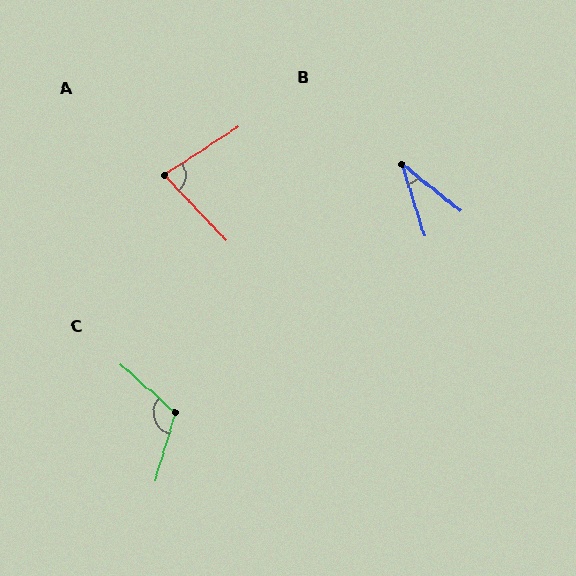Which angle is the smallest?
B, at approximately 34 degrees.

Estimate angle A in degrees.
Approximately 80 degrees.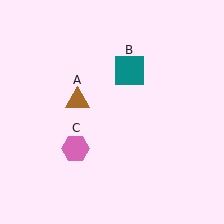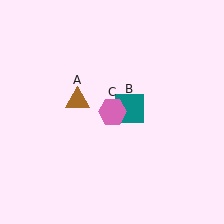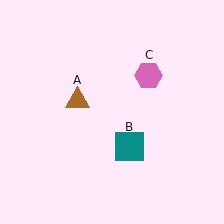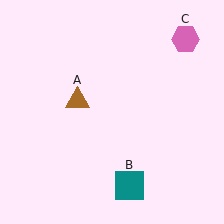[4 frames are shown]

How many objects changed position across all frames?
2 objects changed position: teal square (object B), pink hexagon (object C).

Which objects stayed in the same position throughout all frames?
Brown triangle (object A) remained stationary.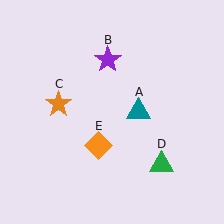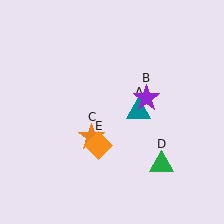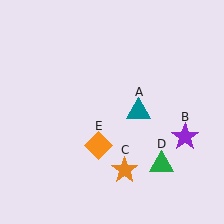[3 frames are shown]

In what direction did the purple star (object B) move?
The purple star (object B) moved down and to the right.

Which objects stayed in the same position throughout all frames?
Teal triangle (object A) and green triangle (object D) and orange diamond (object E) remained stationary.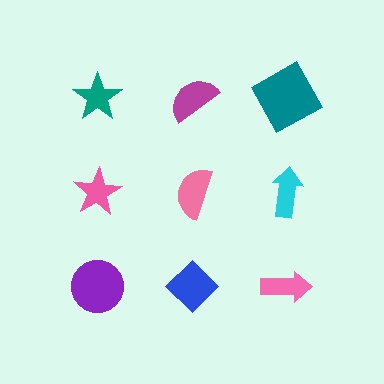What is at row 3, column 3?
A pink arrow.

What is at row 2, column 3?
A cyan arrow.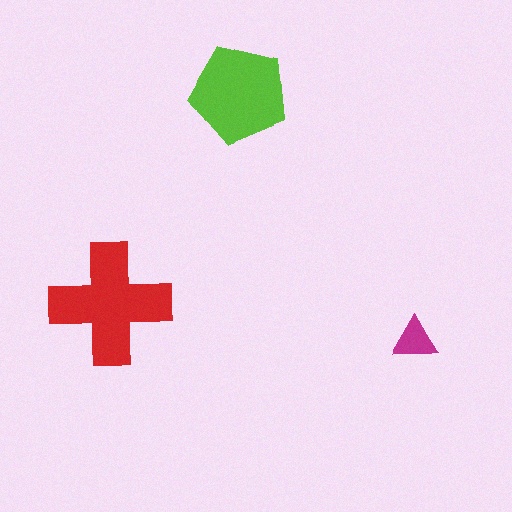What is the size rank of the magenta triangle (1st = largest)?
3rd.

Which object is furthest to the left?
The red cross is leftmost.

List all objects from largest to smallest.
The red cross, the lime pentagon, the magenta triangle.